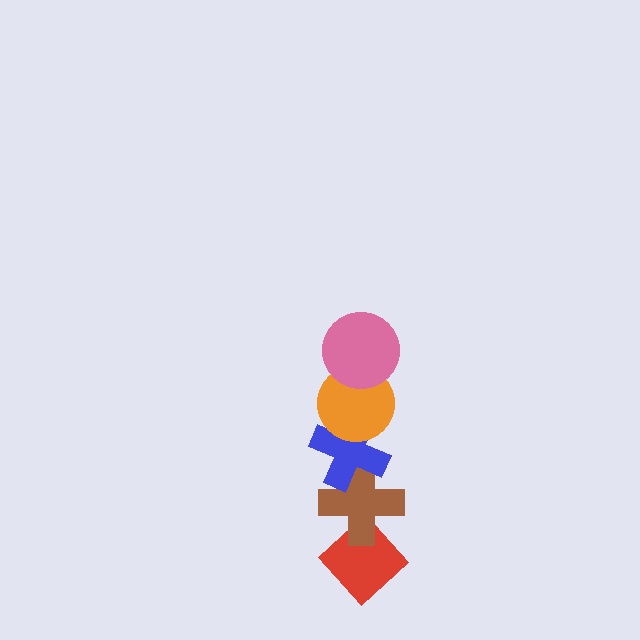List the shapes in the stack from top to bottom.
From top to bottom: the pink circle, the orange circle, the blue cross, the brown cross, the red diamond.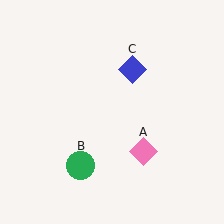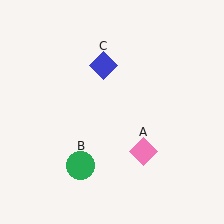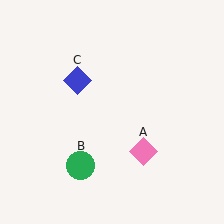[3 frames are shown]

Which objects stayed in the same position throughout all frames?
Pink diamond (object A) and green circle (object B) remained stationary.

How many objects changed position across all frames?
1 object changed position: blue diamond (object C).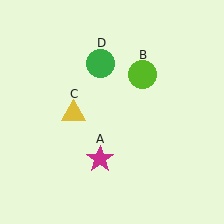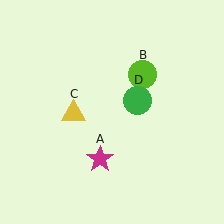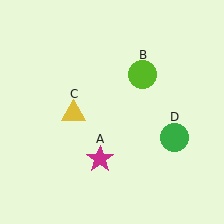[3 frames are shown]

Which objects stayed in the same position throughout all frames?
Magenta star (object A) and lime circle (object B) and yellow triangle (object C) remained stationary.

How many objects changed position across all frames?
1 object changed position: green circle (object D).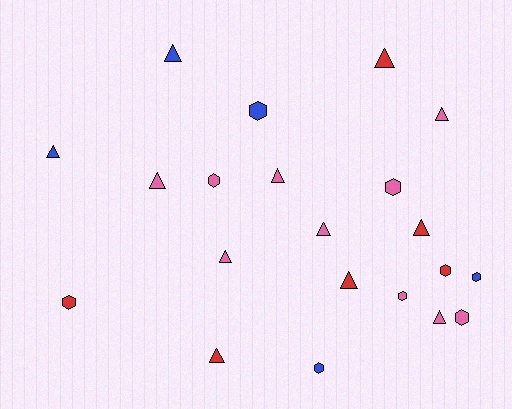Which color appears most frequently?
Pink, with 10 objects.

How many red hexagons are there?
There are 2 red hexagons.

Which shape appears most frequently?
Triangle, with 12 objects.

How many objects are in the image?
There are 21 objects.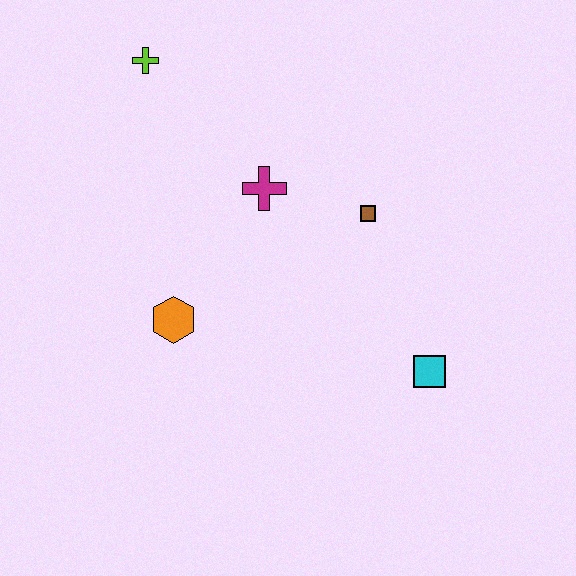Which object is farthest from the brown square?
The lime cross is farthest from the brown square.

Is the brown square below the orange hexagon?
No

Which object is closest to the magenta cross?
The brown square is closest to the magenta cross.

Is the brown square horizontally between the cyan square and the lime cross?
Yes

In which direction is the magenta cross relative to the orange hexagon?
The magenta cross is above the orange hexagon.